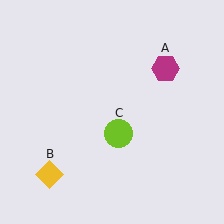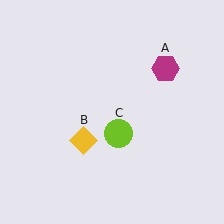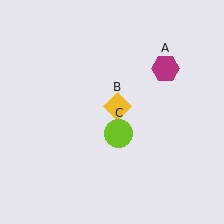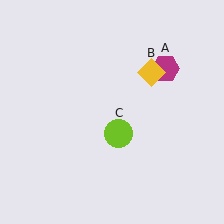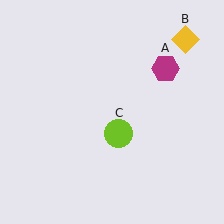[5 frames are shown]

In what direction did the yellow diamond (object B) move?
The yellow diamond (object B) moved up and to the right.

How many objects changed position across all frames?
1 object changed position: yellow diamond (object B).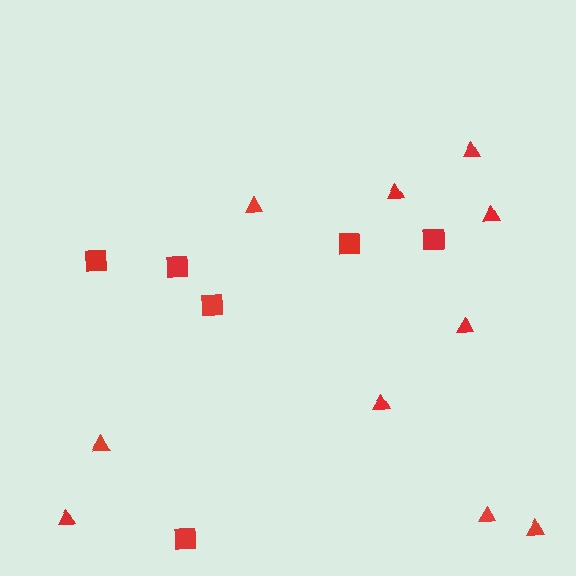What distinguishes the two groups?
There are 2 groups: one group of squares (6) and one group of triangles (10).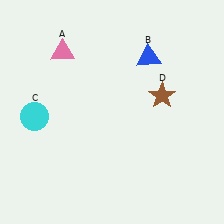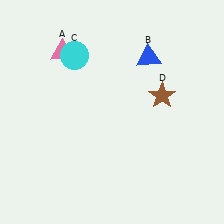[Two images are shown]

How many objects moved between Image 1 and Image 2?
1 object moved between the two images.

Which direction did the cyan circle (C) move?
The cyan circle (C) moved up.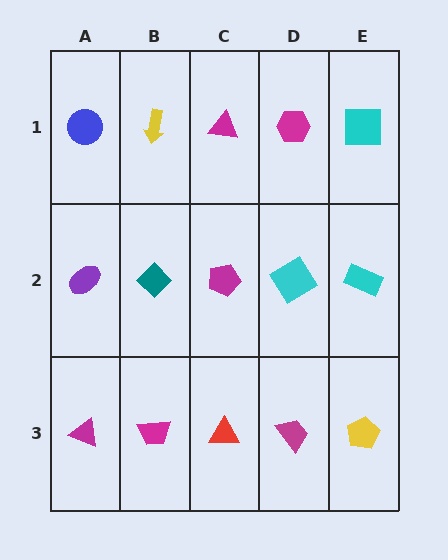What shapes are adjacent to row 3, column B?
A teal diamond (row 2, column B), a magenta triangle (row 3, column A), a red triangle (row 3, column C).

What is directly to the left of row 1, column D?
A magenta triangle.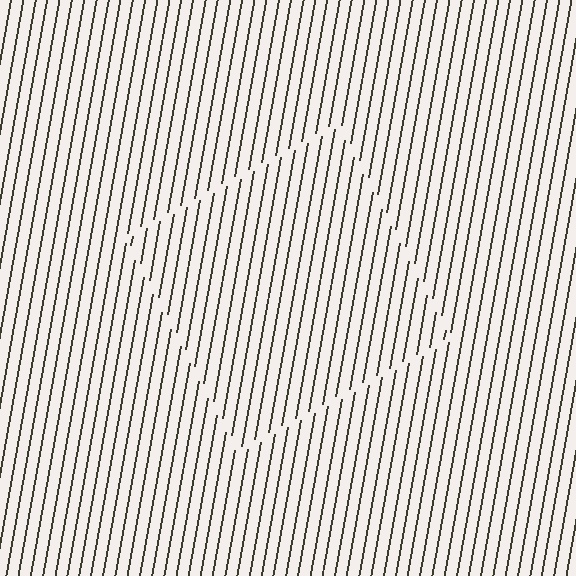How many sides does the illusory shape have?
4 sides — the line-ends trace a square.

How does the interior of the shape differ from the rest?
The interior of the shape contains the same grating, shifted by half a period — the contour is defined by the phase discontinuity where line-ends from the inner and outer gratings abut.